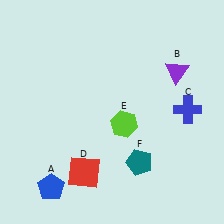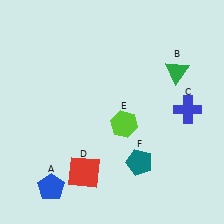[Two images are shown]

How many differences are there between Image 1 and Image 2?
There is 1 difference between the two images.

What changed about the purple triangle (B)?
In Image 1, B is purple. In Image 2, it changed to green.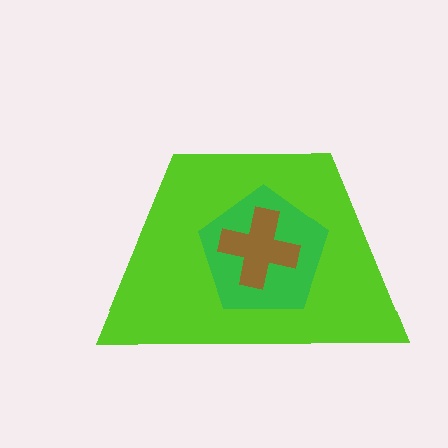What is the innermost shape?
The brown cross.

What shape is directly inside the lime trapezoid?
The green pentagon.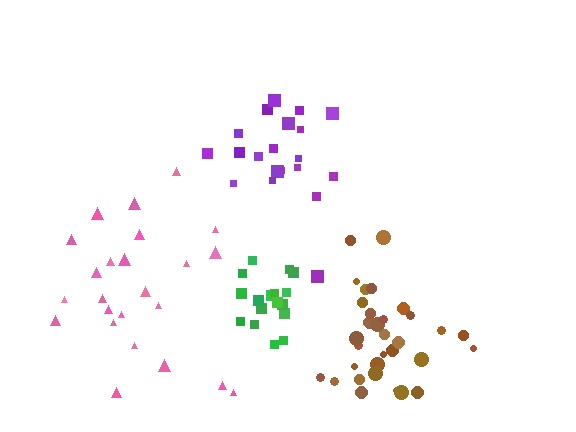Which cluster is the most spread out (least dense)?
Pink.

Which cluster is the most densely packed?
Brown.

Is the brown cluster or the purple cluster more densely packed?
Brown.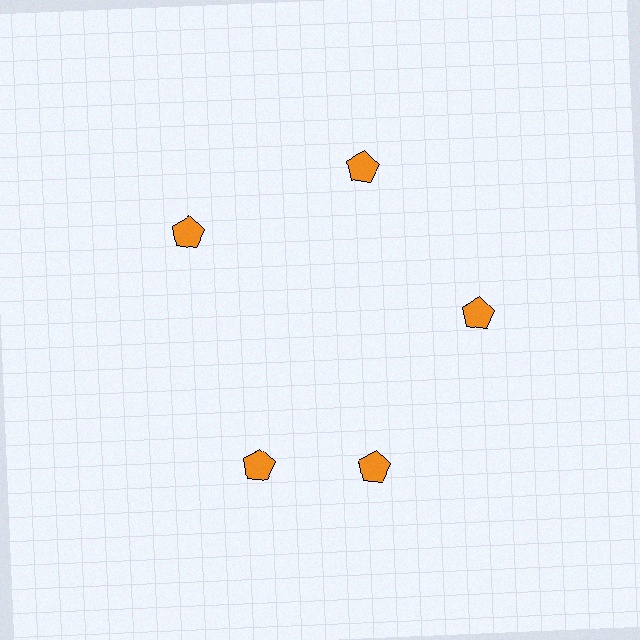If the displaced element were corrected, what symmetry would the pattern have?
It would have 5-fold rotational symmetry — the pattern would map onto itself every 72 degrees.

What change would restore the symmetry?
The symmetry would be restored by rotating it back into even spacing with its neighbors so that all 5 pentagons sit at equal angles and equal distance from the center.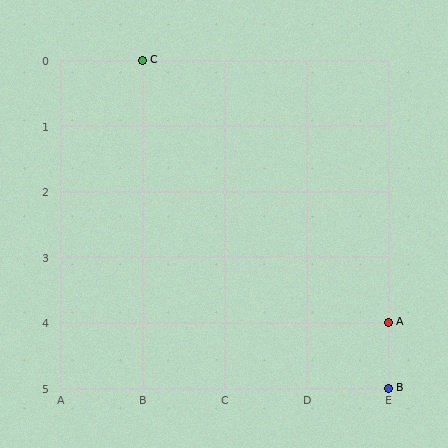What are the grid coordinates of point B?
Point B is at grid coordinates (E, 5).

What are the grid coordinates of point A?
Point A is at grid coordinates (E, 4).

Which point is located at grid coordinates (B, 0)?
Point C is at (B, 0).